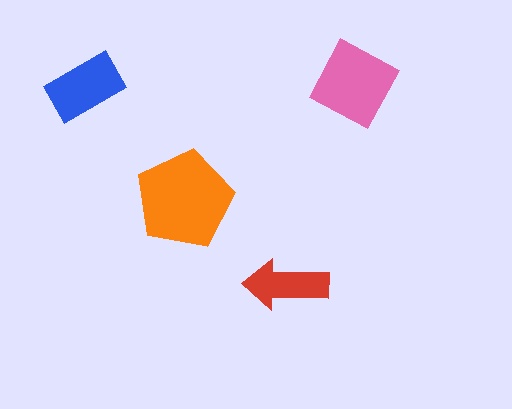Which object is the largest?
The orange pentagon.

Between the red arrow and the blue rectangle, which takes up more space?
The blue rectangle.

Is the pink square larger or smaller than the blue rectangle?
Larger.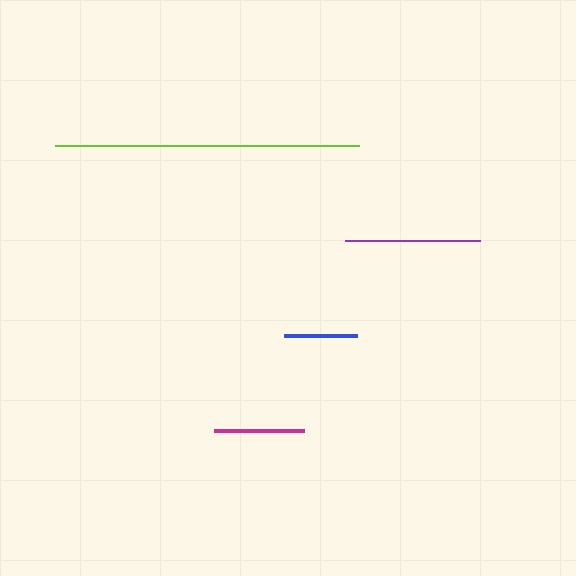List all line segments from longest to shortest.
From longest to shortest: lime, purple, magenta, blue.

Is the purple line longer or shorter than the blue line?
The purple line is longer than the blue line.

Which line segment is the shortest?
The blue line is the shortest at approximately 73 pixels.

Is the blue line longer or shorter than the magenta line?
The magenta line is longer than the blue line.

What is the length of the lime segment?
The lime segment is approximately 305 pixels long.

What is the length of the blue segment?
The blue segment is approximately 73 pixels long.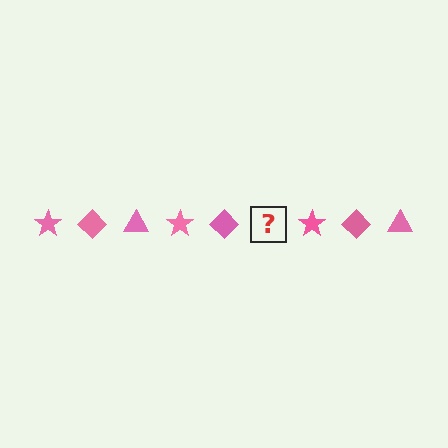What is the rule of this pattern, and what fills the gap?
The rule is that the pattern cycles through star, diamond, triangle shapes in pink. The gap should be filled with a pink triangle.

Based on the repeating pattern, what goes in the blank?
The blank should be a pink triangle.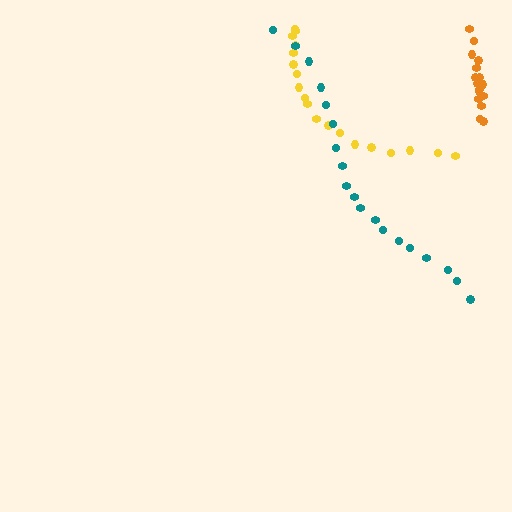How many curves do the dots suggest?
There are 3 distinct paths.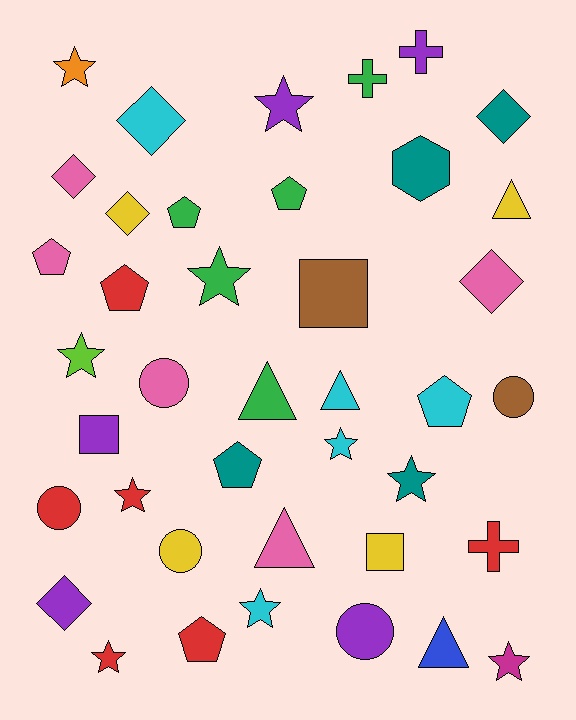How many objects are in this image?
There are 40 objects.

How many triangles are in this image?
There are 5 triangles.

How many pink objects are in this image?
There are 5 pink objects.